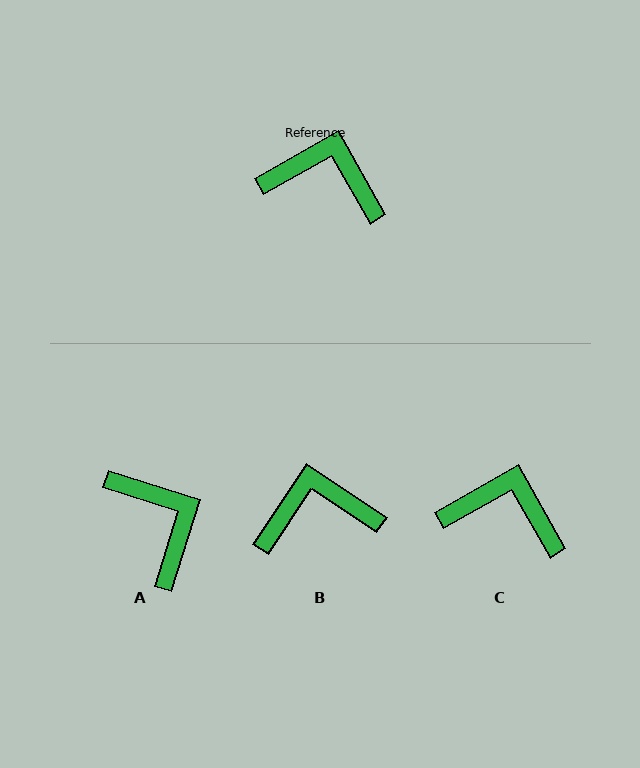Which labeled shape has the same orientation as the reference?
C.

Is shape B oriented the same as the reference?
No, it is off by about 26 degrees.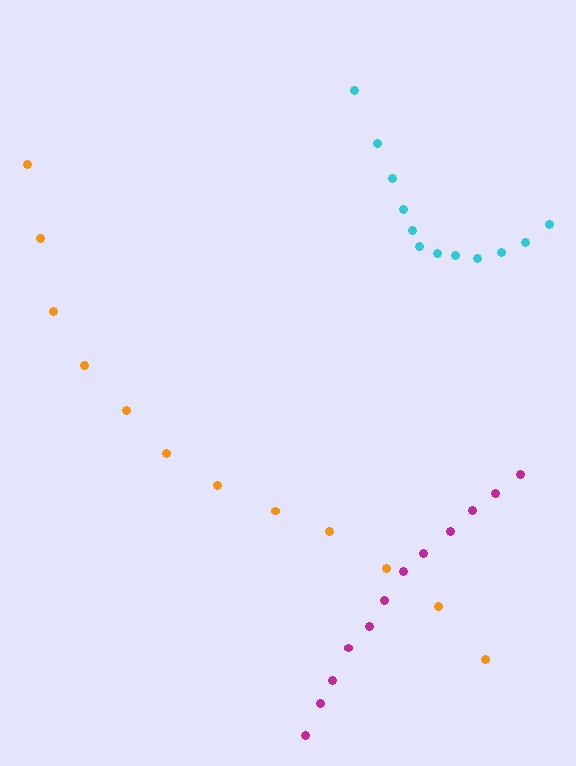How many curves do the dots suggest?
There are 3 distinct paths.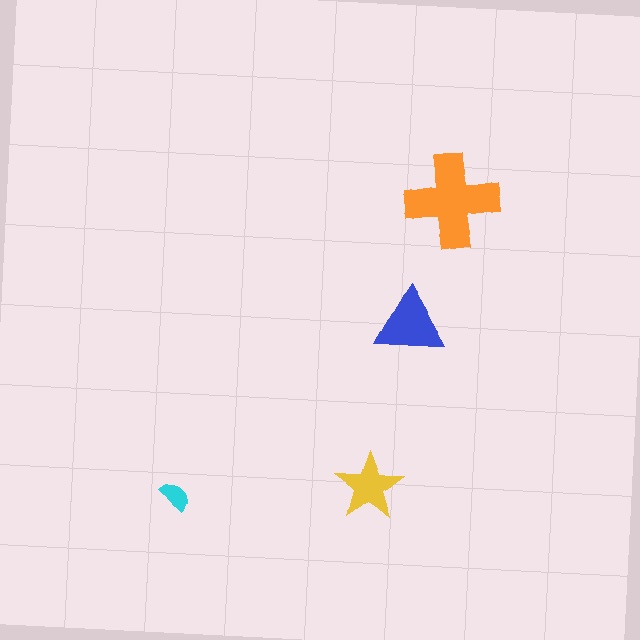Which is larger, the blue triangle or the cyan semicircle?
The blue triangle.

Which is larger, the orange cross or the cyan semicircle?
The orange cross.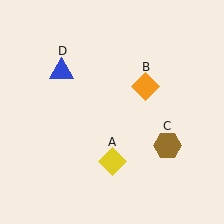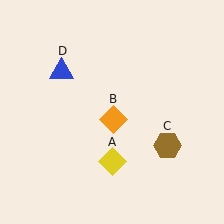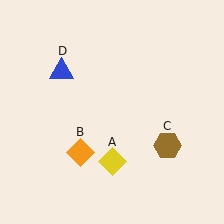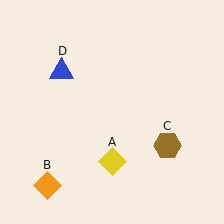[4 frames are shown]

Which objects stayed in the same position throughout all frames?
Yellow diamond (object A) and brown hexagon (object C) and blue triangle (object D) remained stationary.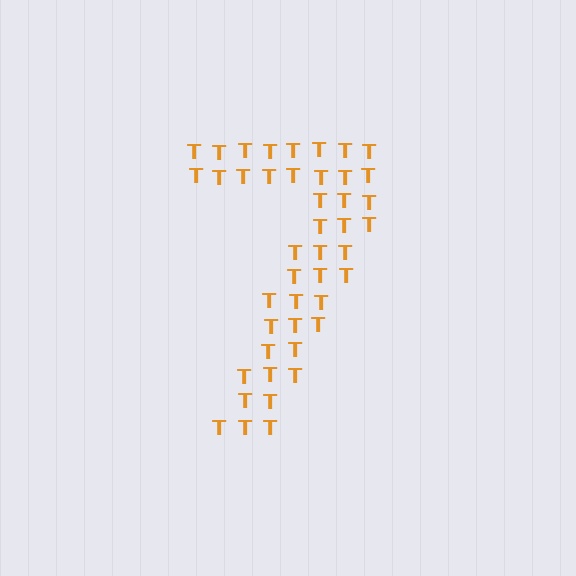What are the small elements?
The small elements are letter T's.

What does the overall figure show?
The overall figure shows the digit 7.